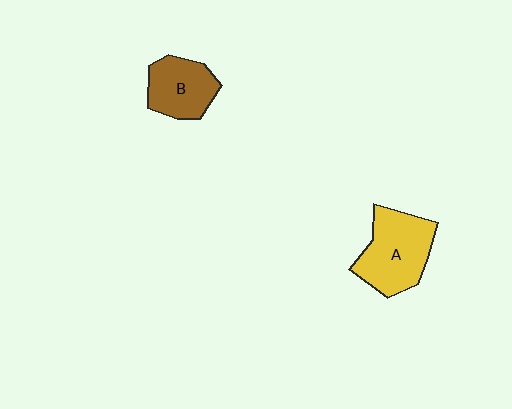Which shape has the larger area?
Shape A (yellow).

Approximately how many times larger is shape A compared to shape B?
Approximately 1.4 times.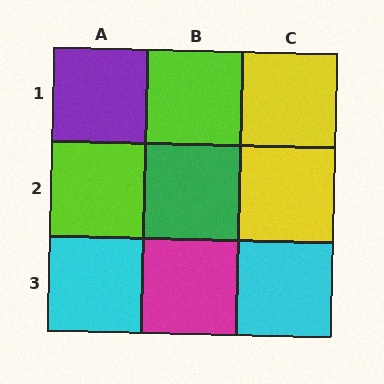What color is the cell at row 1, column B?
Lime.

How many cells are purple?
1 cell is purple.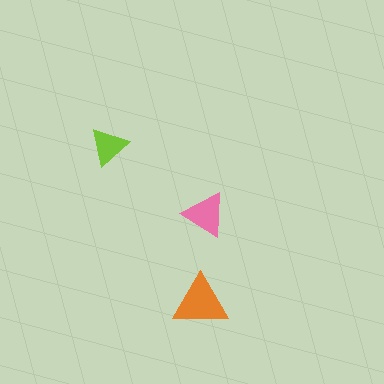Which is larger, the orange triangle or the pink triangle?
The orange one.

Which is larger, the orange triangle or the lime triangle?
The orange one.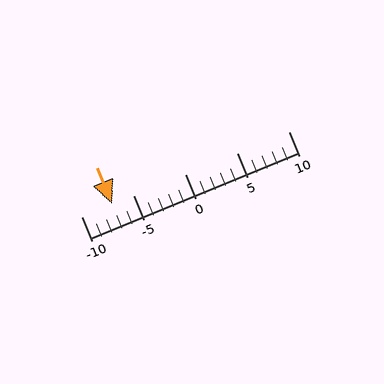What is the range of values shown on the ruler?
The ruler shows values from -10 to 10.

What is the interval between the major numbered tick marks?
The major tick marks are spaced 5 units apart.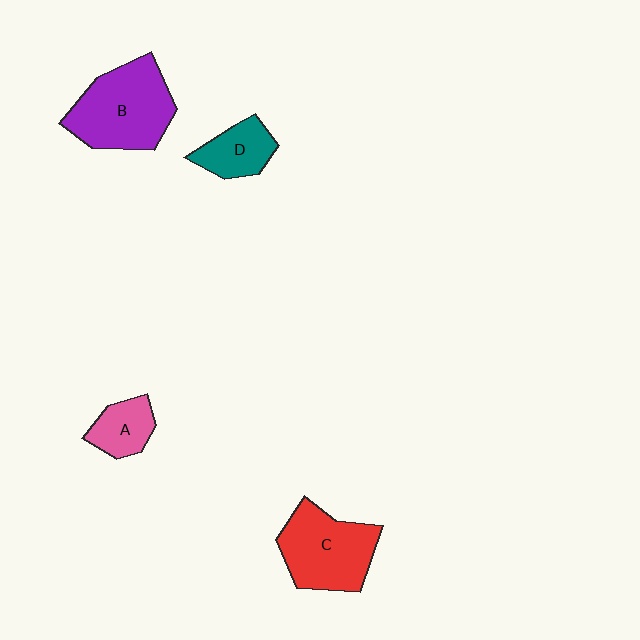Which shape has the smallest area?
Shape A (pink).